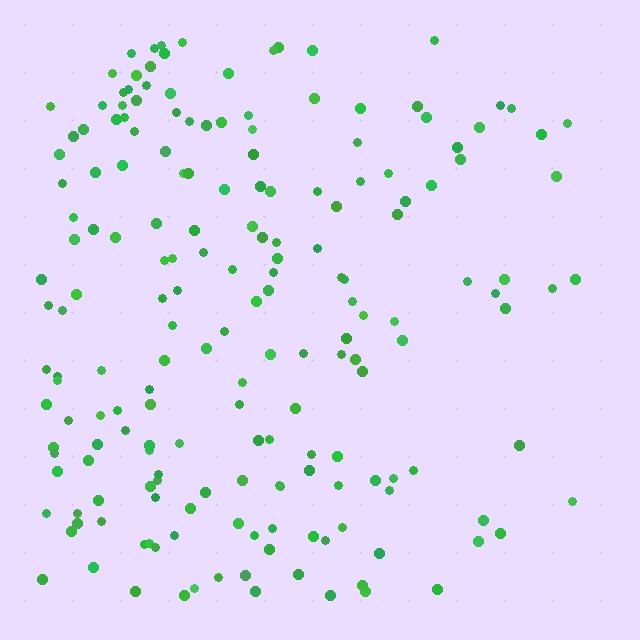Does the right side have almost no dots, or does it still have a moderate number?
Still a moderate number, just noticeably fewer than the left.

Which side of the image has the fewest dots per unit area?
The right.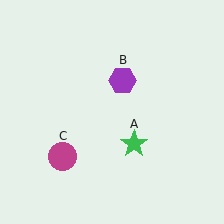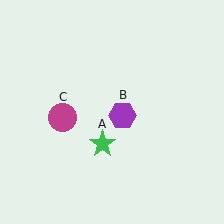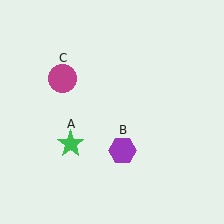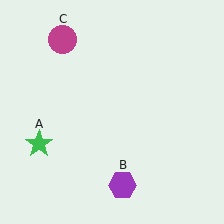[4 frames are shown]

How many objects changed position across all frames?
3 objects changed position: green star (object A), purple hexagon (object B), magenta circle (object C).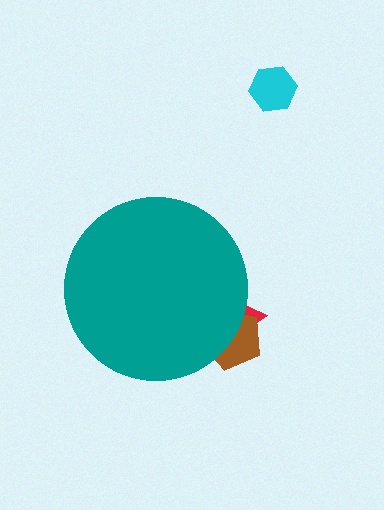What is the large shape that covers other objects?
A teal circle.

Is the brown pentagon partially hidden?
Yes, the brown pentagon is partially hidden behind the teal circle.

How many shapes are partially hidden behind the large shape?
2 shapes are partially hidden.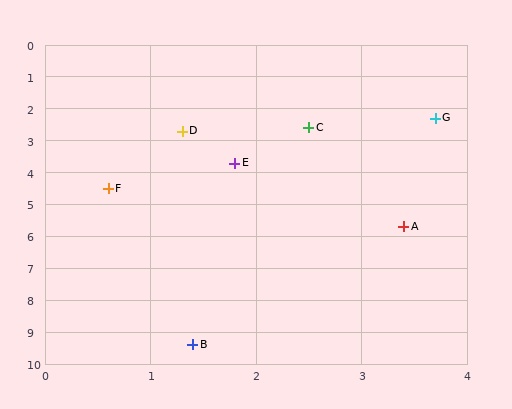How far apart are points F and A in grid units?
Points F and A are about 3.0 grid units apart.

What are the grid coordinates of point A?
Point A is at approximately (3.4, 5.7).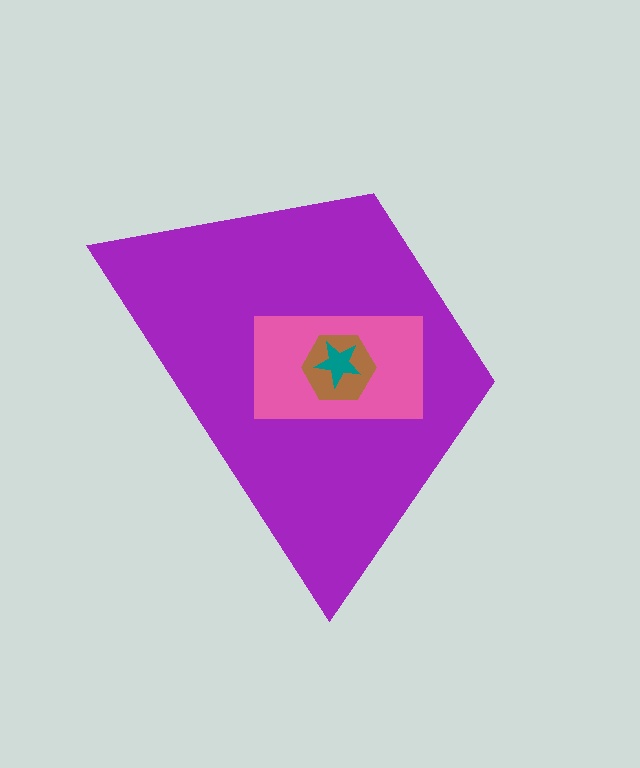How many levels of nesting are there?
4.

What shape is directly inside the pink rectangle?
The brown hexagon.